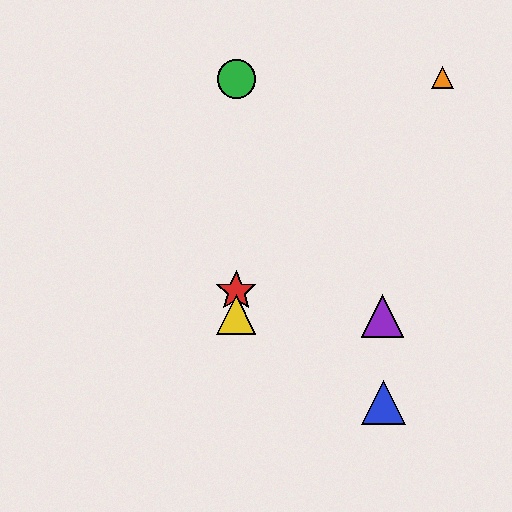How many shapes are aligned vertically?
3 shapes (the red star, the green circle, the yellow triangle) are aligned vertically.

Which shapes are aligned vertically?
The red star, the green circle, the yellow triangle are aligned vertically.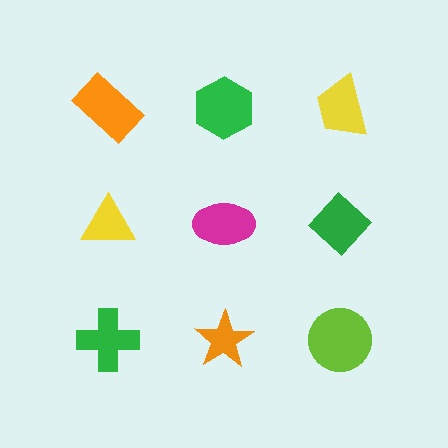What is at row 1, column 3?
A yellow trapezoid.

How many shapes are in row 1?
3 shapes.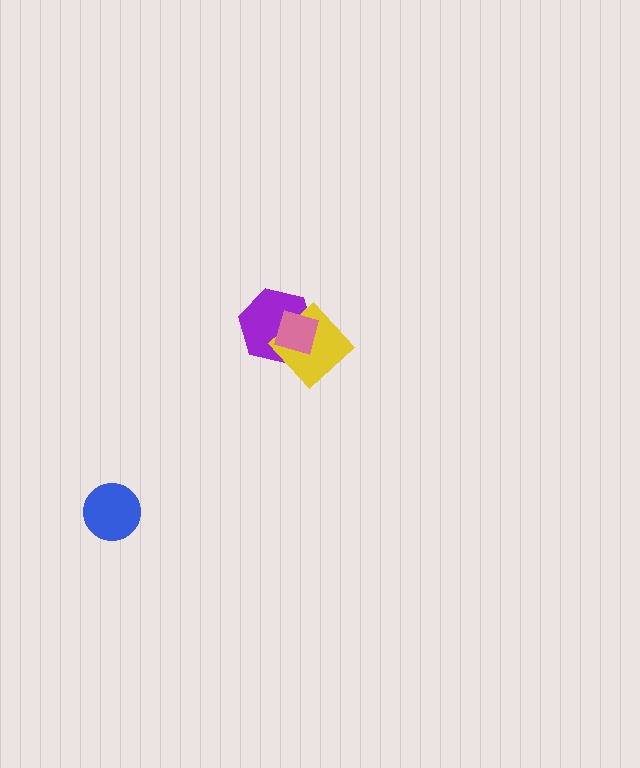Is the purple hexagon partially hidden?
Yes, it is partially covered by another shape.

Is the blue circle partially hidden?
No, no other shape covers it.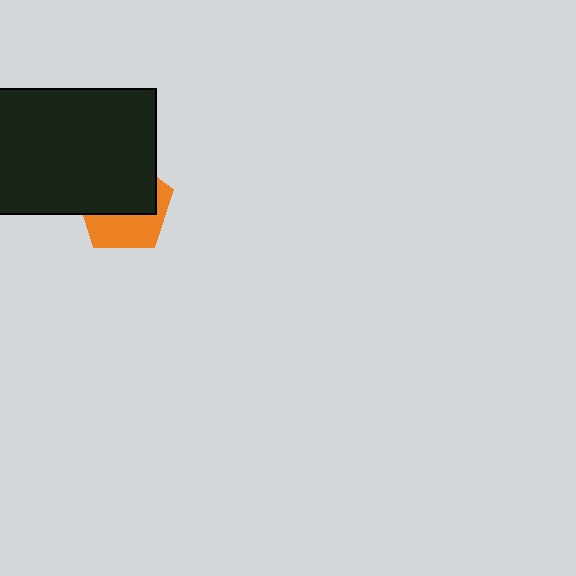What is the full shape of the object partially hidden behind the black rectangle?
The partially hidden object is an orange pentagon.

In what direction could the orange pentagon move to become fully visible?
The orange pentagon could move down. That would shift it out from behind the black rectangle entirely.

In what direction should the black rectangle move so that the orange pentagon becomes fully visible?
The black rectangle should move up. That is the shortest direction to clear the overlap and leave the orange pentagon fully visible.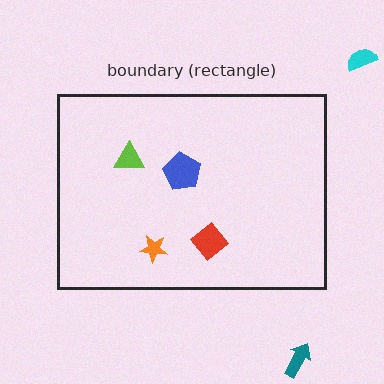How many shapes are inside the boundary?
4 inside, 2 outside.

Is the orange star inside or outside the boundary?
Inside.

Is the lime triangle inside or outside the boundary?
Inside.